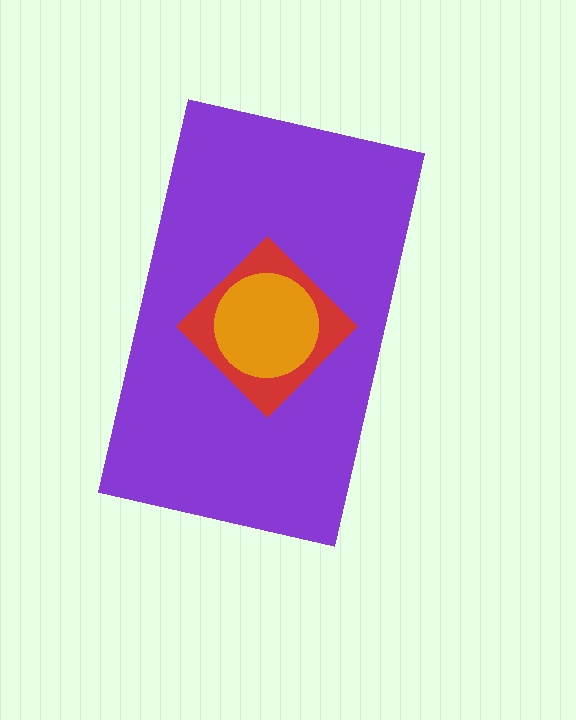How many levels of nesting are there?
3.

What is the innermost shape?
The orange circle.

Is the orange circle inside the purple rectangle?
Yes.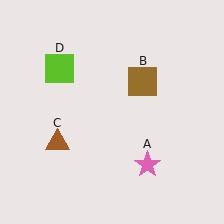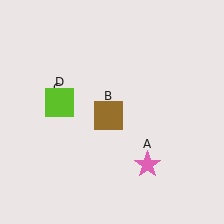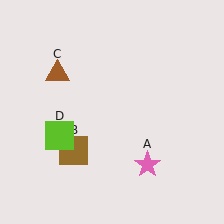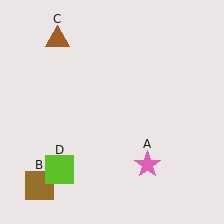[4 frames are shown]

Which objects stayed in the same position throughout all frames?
Pink star (object A) remained stationary.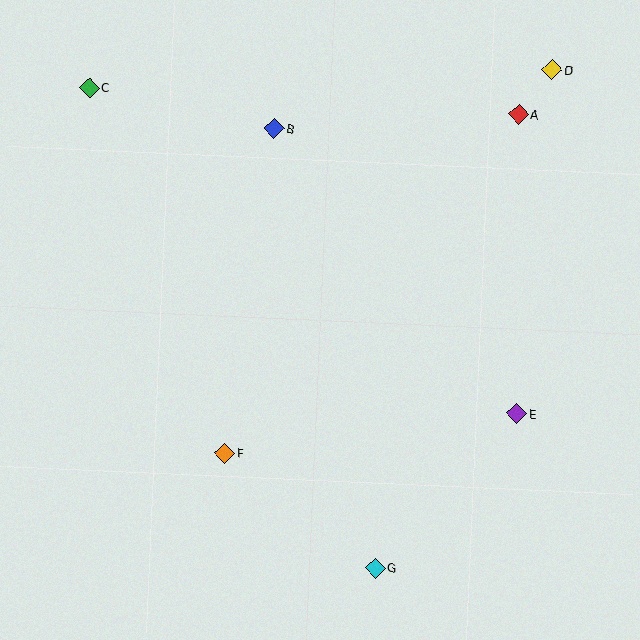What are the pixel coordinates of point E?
Point E is at (517, 413).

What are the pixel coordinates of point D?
Point D is at (552, 70).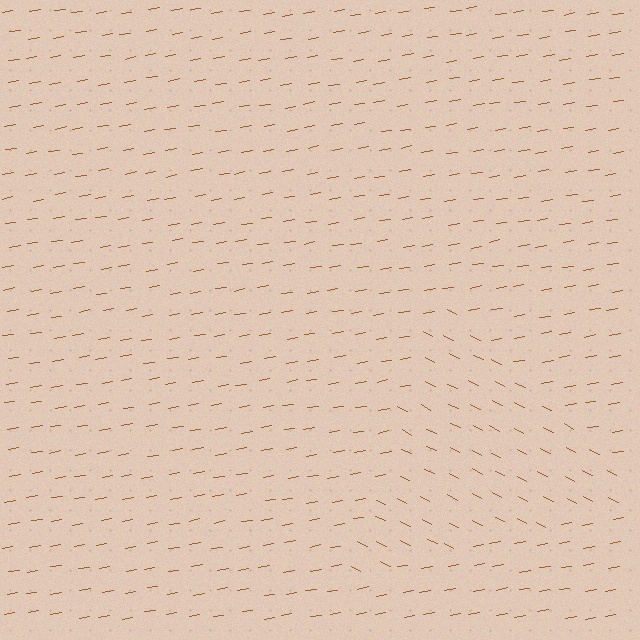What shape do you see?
I see a triangle.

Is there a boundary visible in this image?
Yes, there is a texture boundary formed by a change in line orientation.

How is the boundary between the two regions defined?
The boundary is defined purely by a change in line orientation (approximately 36 degrees difference). All lines are the same color and thickness.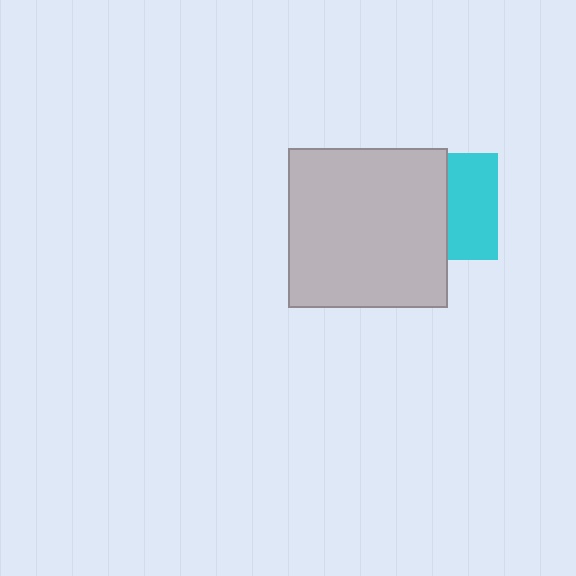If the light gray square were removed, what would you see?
You would see the complete cyan square.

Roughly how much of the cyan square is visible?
About half of it is visible (roughly 47%).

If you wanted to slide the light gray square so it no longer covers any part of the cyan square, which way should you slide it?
Slide it left — that is the most direct way to separate the two shapes.